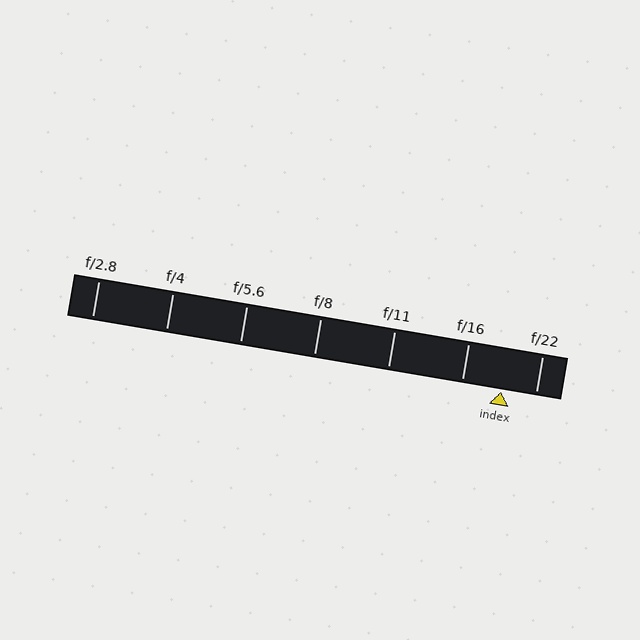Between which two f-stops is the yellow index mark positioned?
The index mark is between f/16 and f/22.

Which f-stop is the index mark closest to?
The index mark is closest to f/22.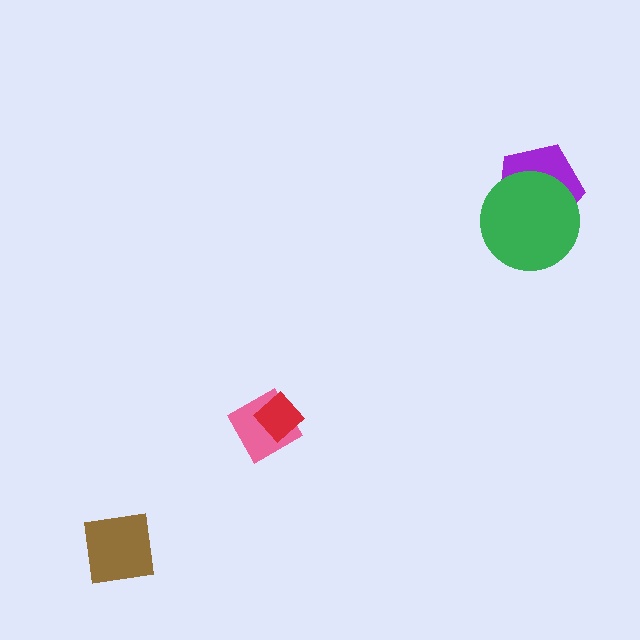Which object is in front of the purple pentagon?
The green circle is in front of the purple pentagon.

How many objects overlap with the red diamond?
1 object overlaps with the red diamond.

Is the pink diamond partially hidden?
Yes, it is partially covered by another shape.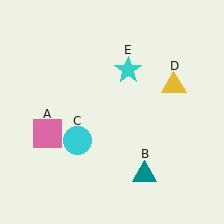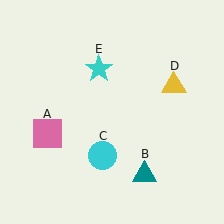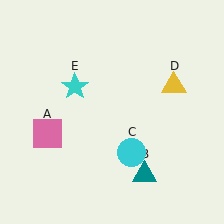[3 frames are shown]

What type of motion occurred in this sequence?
The cyan circle (object C), cyan star (object E) rotated counterclockwise around the center of the scene.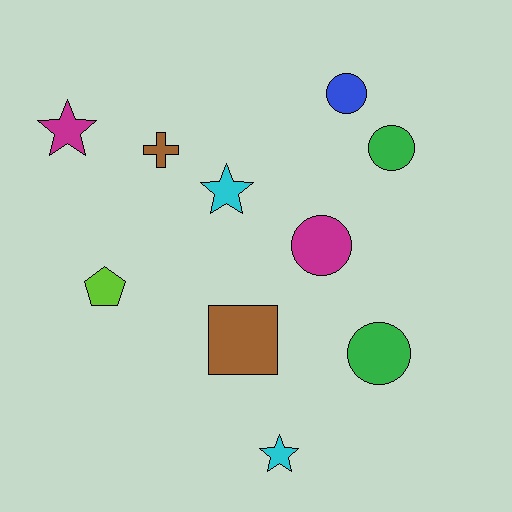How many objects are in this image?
There are 10 objects.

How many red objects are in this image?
There are no red objects.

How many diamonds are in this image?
There are no diamonds.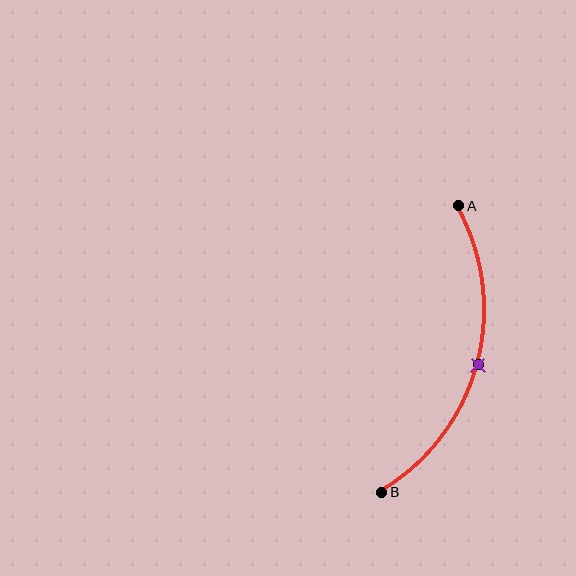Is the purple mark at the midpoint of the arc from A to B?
Yes. The purple mark lies on the arc at equal arc-length from both A and B — it is the arc midpoint.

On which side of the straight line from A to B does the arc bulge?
The arc bulges to the right of the straight line connecting A and B.